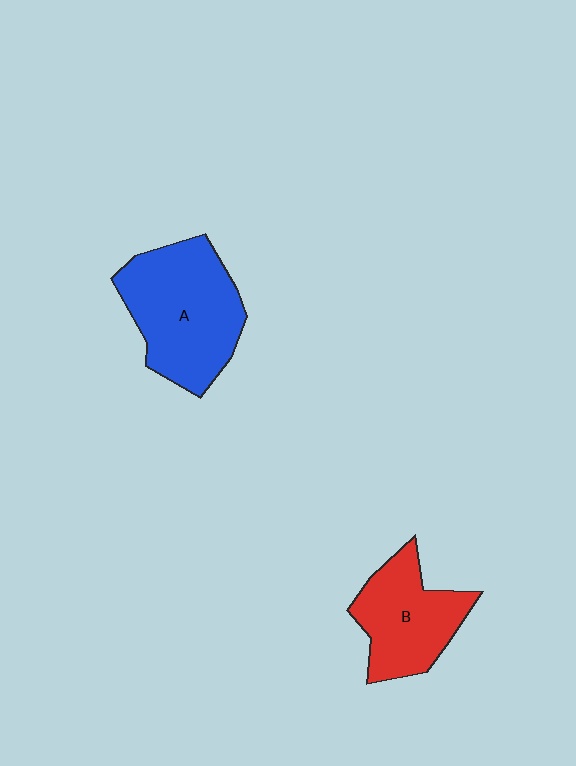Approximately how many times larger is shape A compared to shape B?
Approximately 1.4 times.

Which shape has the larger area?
Shape A (blue).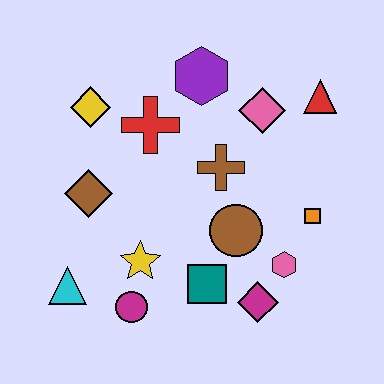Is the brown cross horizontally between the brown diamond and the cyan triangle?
No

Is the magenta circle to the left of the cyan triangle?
No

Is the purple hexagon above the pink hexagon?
Yes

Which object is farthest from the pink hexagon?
The yellow diamond is farthest from the pink hexagon.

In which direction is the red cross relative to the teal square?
The red cross is above the teal square.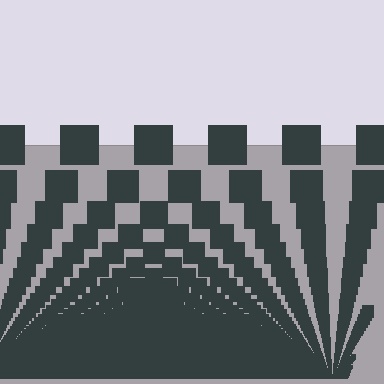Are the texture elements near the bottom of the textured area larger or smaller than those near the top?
Smaller. The gradient is inverted — elements near the bottom are smaller and denser.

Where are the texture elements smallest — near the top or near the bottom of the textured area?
Near the bottom.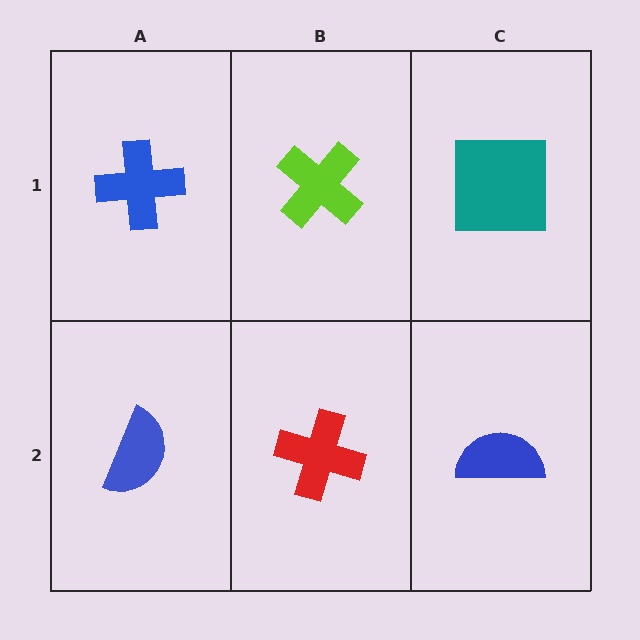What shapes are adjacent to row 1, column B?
A red cross (row 2, column B), a blue cross (row 1, column A), a teal square (row 1, column C).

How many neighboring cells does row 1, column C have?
2.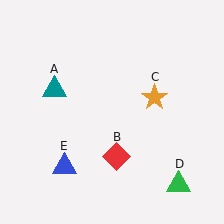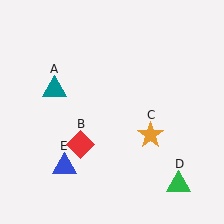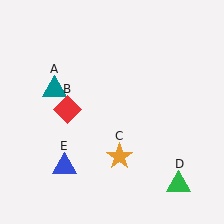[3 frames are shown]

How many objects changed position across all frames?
2 objects changed position: red diamond (object B), orange star (object C).